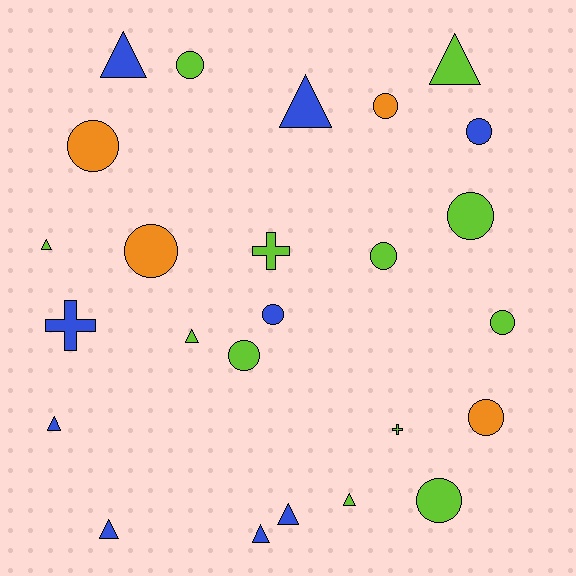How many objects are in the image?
There are 25 objects.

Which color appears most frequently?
Lime, with 12 objects.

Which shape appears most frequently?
Circle, with 12 objects.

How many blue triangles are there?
There are 6 blue triangles.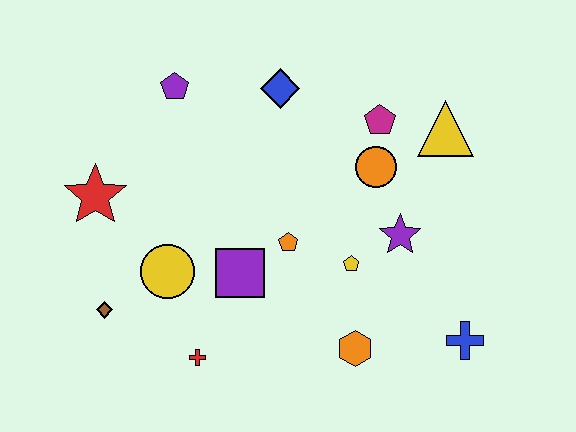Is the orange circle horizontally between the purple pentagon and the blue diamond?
No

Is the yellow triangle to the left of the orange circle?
No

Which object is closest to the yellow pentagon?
The purple star is closest to the yellow pentagon.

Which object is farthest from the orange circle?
The brown diamond is farthest from the orange circle.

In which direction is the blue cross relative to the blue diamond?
The blue cross is below the blue diamond.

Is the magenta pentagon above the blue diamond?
No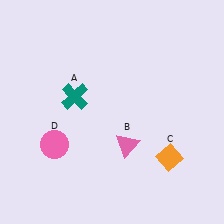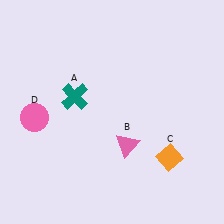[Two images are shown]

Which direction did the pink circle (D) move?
The pink circle (D) moved up.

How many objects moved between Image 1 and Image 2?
1 object moved between the two images.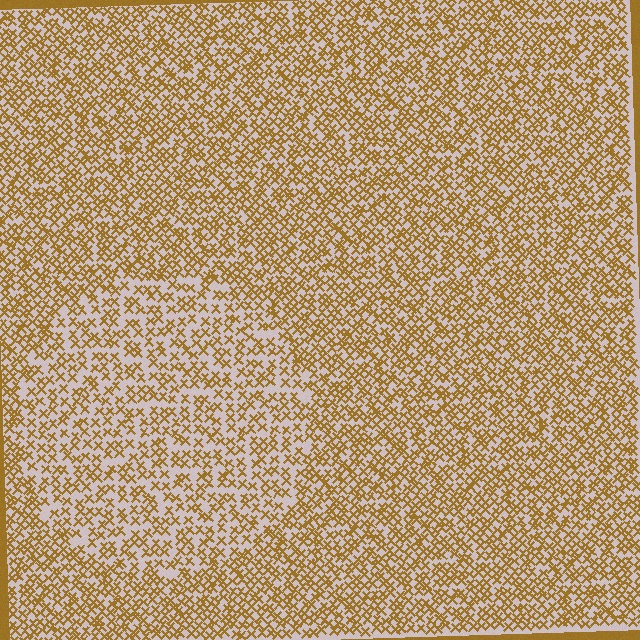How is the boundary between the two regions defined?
The boundary is defined by a change in element density (approximately 1.6x ratio). All elements are the same color, size, and shape.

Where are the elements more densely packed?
The elements are more densely packed outside the circle boundary.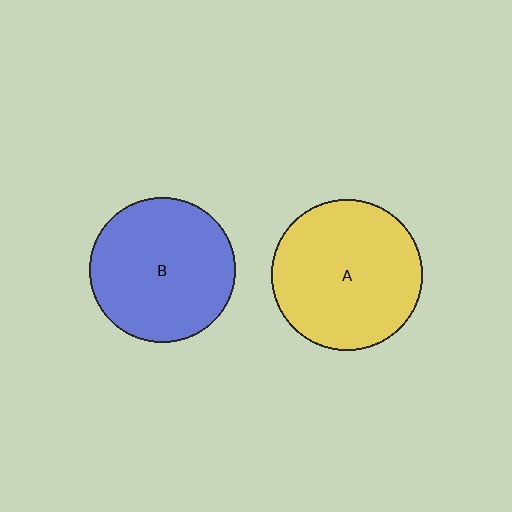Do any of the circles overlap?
No, none of the circles overlap.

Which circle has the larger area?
Circle A (yellow).